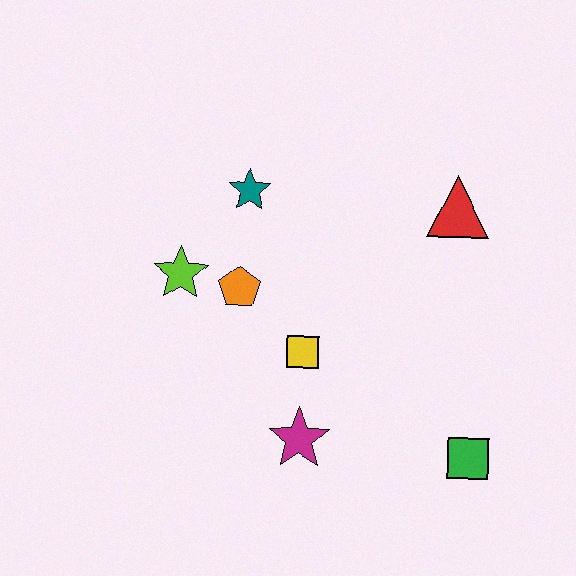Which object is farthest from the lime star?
The green square is farthest from the lime star.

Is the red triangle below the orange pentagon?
No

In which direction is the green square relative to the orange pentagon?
The green square is to the right of the orange pentagon.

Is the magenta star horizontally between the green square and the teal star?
Yes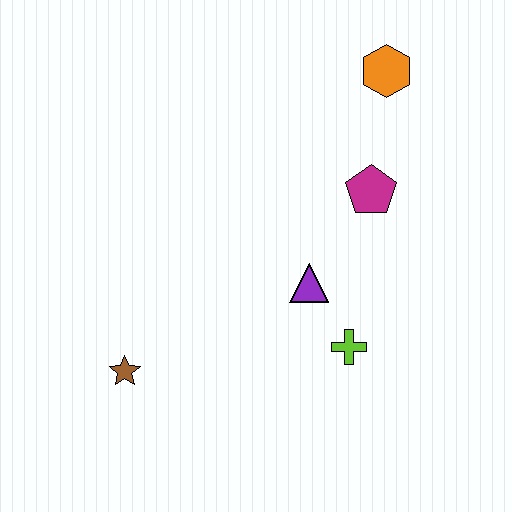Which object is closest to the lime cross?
The purple triangle is closest to the lime cross.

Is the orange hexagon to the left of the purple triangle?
No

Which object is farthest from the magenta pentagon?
The brown star is farthest from the magenta pentagon.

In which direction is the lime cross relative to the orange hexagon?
The lime cross is below the orange hexagon.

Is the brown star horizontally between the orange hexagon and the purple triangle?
No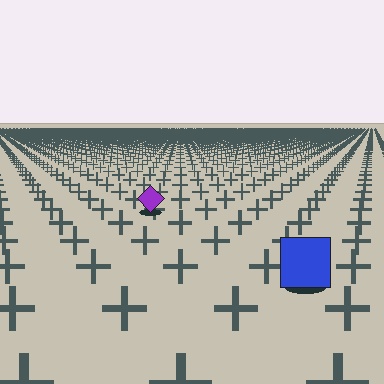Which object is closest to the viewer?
The blue square is closest. The texture marks near it are larger and more spread out.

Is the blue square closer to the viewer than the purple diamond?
Yes. The blue square is closer — you can tell from the texture gradient: the ground texture is coarser near it.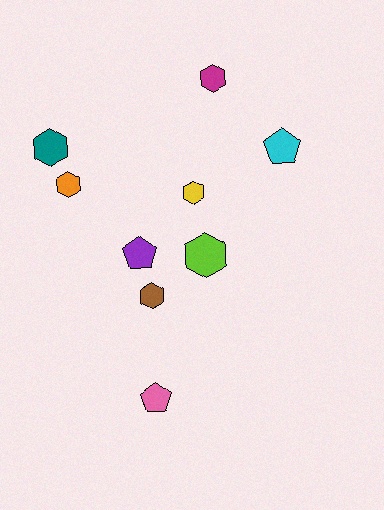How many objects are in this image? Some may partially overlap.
There are 9 objects.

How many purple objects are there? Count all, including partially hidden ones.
There is 1 purple object.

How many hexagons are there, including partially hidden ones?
There are 6 hexagons.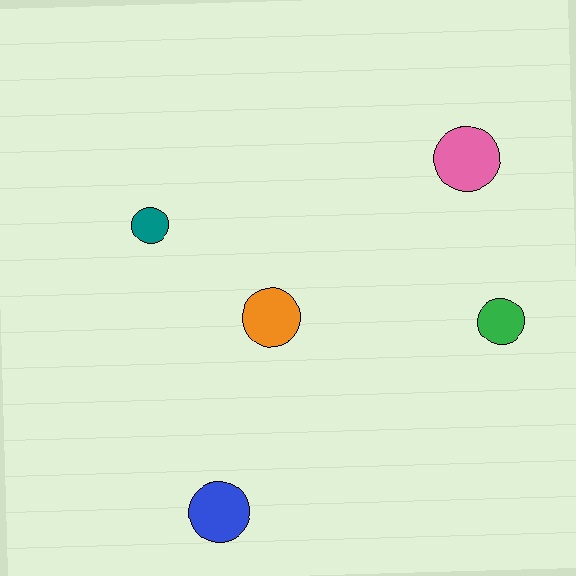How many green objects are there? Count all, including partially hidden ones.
There is 1 green object.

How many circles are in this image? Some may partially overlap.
There are 5 circles.